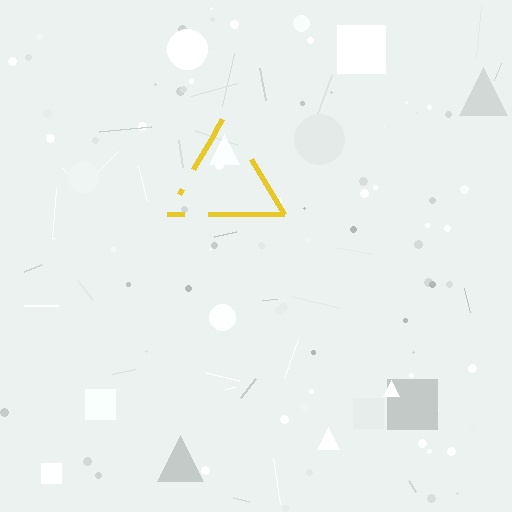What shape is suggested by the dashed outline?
The dashed outline suggests a triangle.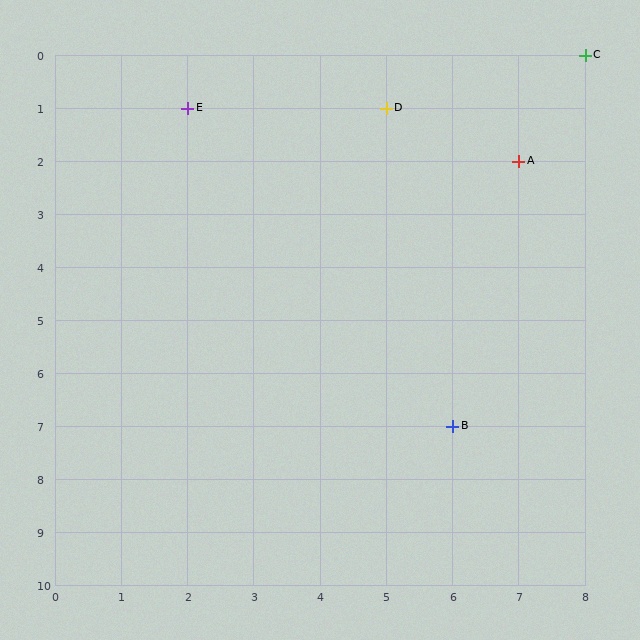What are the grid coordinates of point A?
Point A is at grid coordinates (7, 2).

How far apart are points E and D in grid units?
Points E and D are 3 columns apart.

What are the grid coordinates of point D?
Point D is at grid coordinates (5, 1).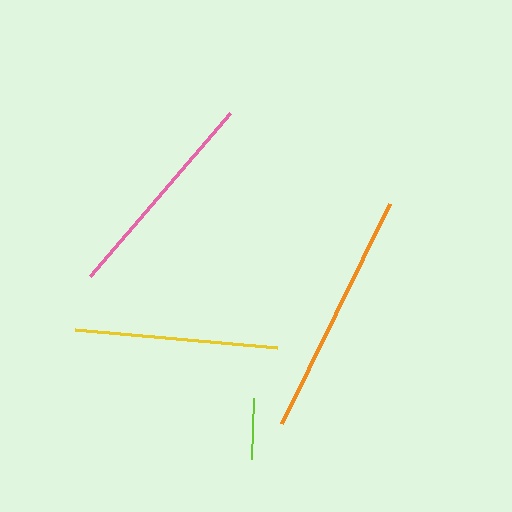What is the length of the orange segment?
The orange segment is approximately 246 pixels long.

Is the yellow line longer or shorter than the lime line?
The yellow line is longer than the lime line.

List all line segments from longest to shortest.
From longest to shortest: orange, pink, yellow, lime.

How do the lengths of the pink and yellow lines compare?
The pink and yellow lines are approximately the same length.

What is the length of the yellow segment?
The yellow segment is approximately 203 pixels long.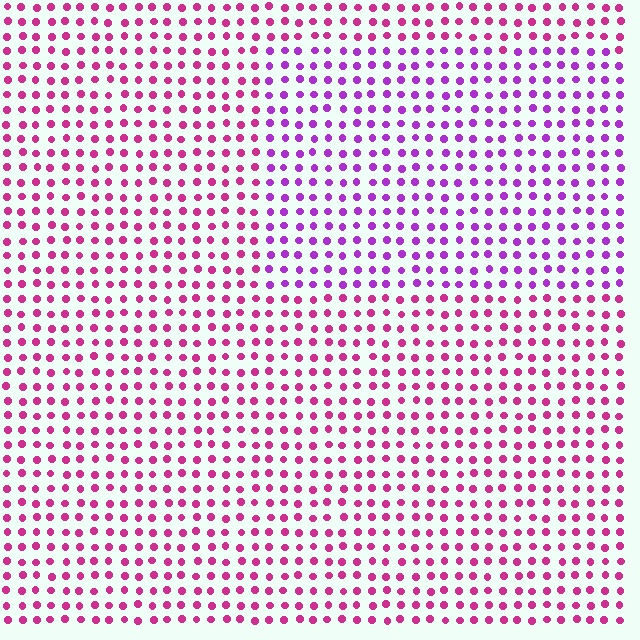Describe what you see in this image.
The image is filled with small magenta elements in a uniform arrangement. A rectangle-shaped region is visible where the elements are tinted to a slightly different hue, forming a subtle color boundary.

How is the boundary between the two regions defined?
The boundary is defined purely by a slight shift in hue (about 36 degrees). Spacing, size, and orientation are identical on both sides.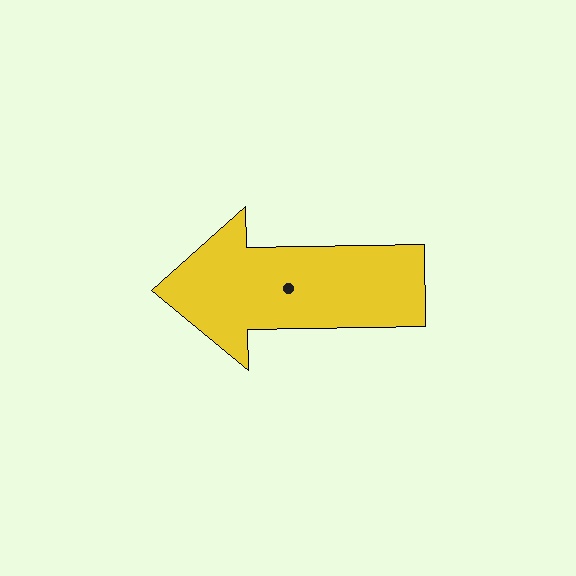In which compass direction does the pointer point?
West.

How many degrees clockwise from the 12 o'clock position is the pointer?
Approximately 269 degrees.